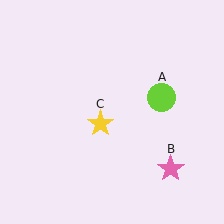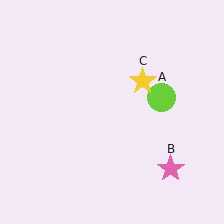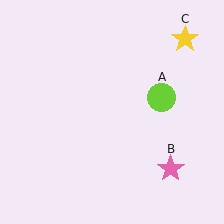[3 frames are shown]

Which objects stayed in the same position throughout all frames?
Lime circle (object A) and pink star (object B) remained stationary.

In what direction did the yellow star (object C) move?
The yellow star (object C) moved up and to the right.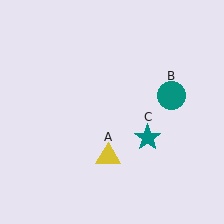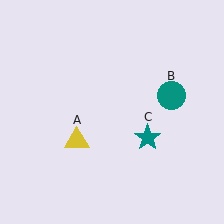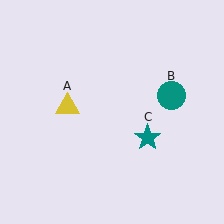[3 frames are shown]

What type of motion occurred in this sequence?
The yellow triangle (object A) rotated clockwise around the center of the scene.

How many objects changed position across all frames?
1 object changed position: yellow triangle (object A).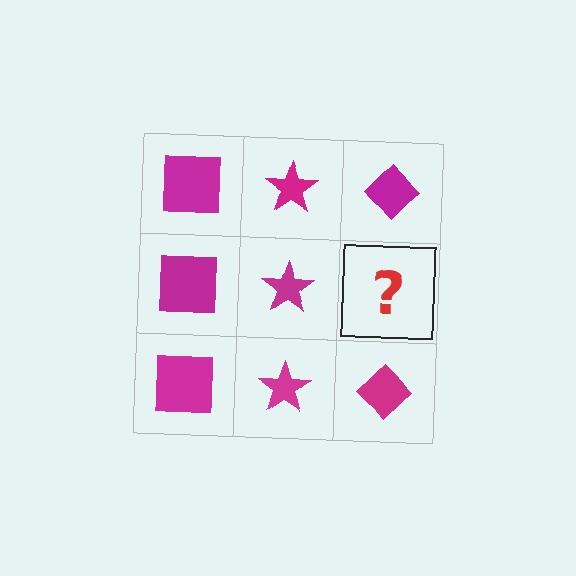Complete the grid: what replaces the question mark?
The question mark should be replaced with a magenta diamond.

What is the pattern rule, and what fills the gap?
The rule is that each column has a consistent shape. The gap should be filled with a magenta diamond.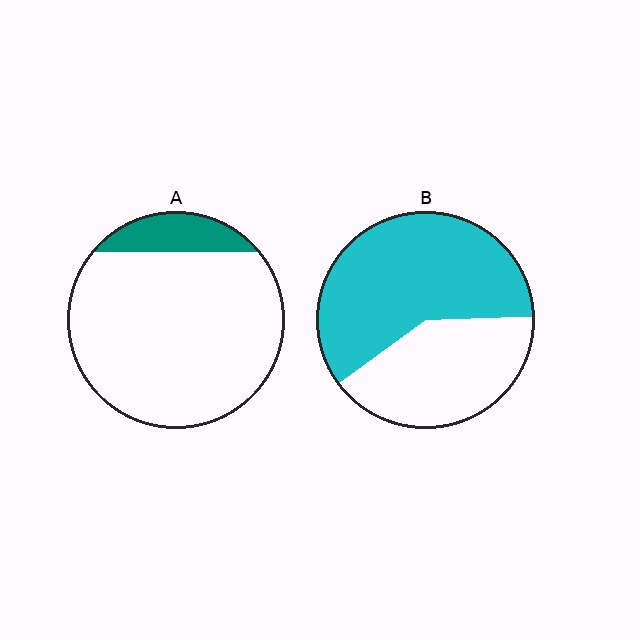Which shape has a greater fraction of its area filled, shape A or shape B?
Shape B.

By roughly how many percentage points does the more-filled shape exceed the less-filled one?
By roughly 45 percentage points (B over A).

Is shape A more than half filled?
No.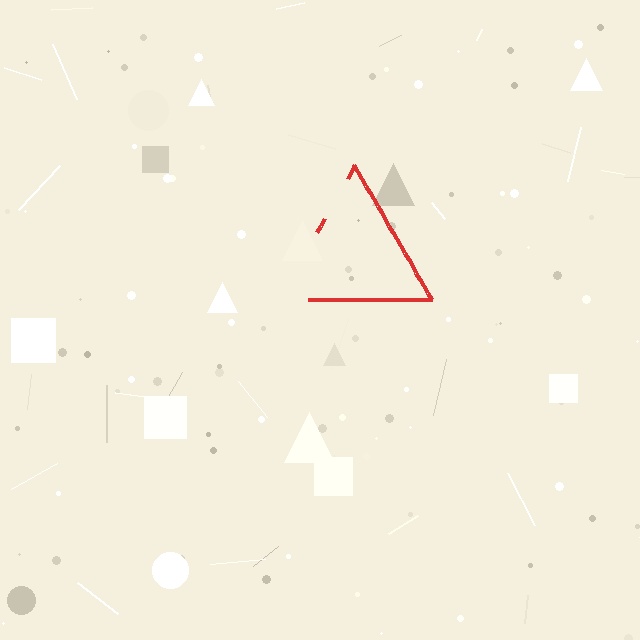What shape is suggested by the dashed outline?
The dashed outline suggests a triangle.